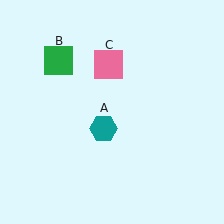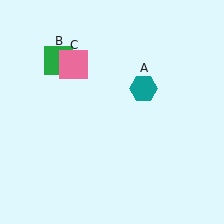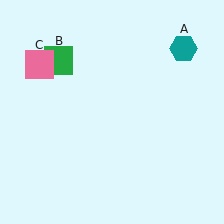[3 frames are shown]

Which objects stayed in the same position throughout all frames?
Green square (object B) remained stationary.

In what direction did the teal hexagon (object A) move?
The teal hexagon (object A) moved up and to the right.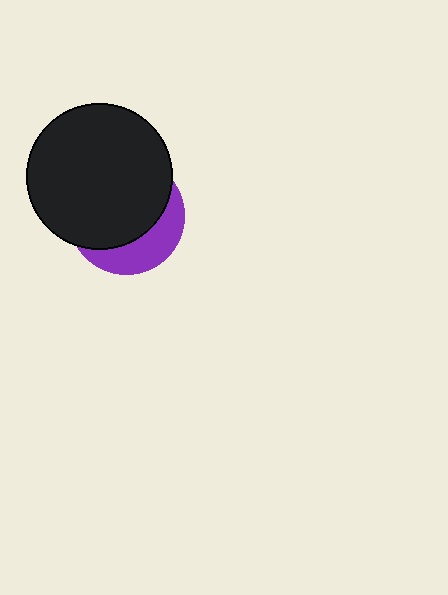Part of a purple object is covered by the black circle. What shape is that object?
It is a circle.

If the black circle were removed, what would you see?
You would see the complete purple circle.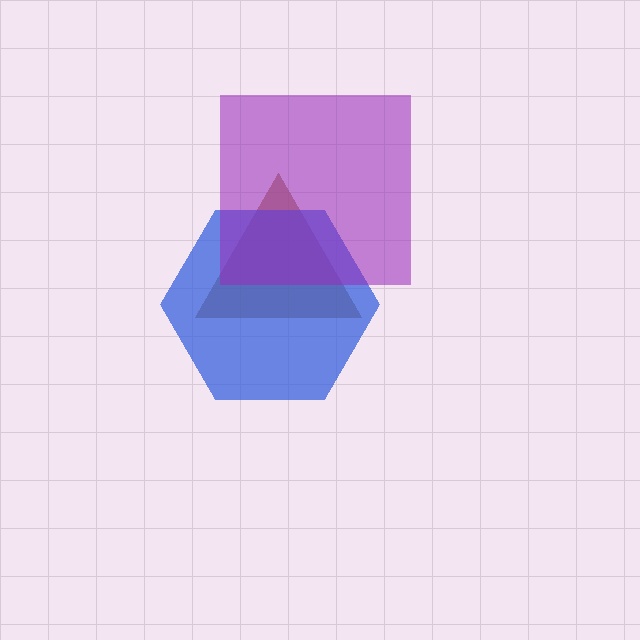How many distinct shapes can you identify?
There are 3 distinct shapes: a brown triangle, a blue hexagon, a purple square.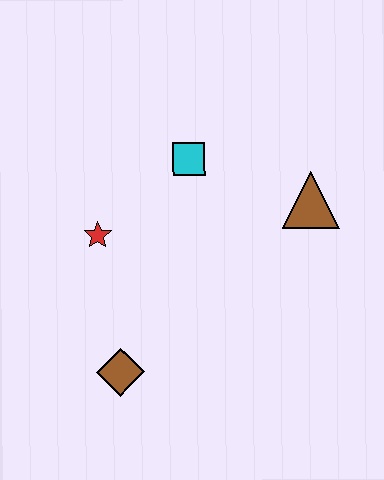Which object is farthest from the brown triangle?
The brown diamond is farthest from the brown triangle.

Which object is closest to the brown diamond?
The red star is closest to the brown diamond.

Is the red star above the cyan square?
No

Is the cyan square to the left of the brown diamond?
No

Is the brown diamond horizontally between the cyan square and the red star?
Yes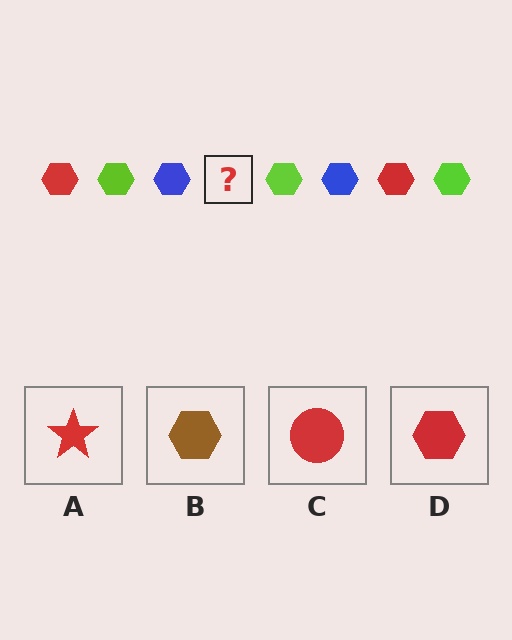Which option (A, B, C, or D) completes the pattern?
D.